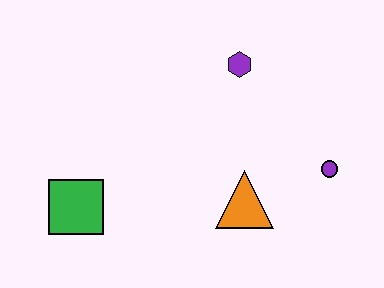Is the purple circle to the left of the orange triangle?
No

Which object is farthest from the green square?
The purple circle is farthest from the green square.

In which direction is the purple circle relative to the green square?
The purple circle is to the right of the green square.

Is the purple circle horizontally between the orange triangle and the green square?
No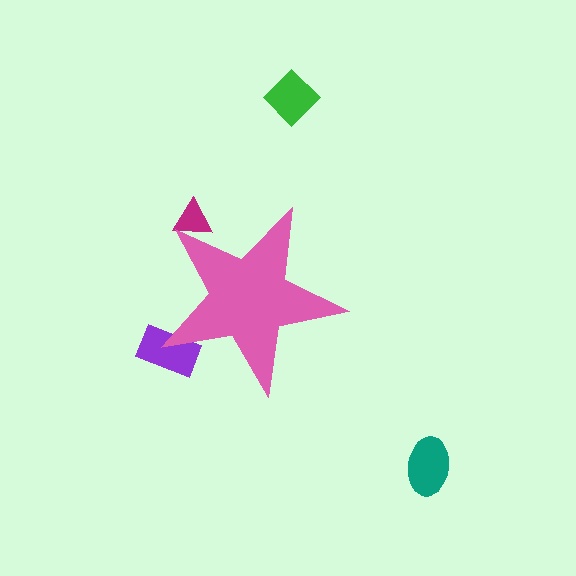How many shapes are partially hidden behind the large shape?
2 shapes are partially hidden.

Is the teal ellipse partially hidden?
No, the teal ellipse is fully visible.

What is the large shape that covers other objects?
A pink star.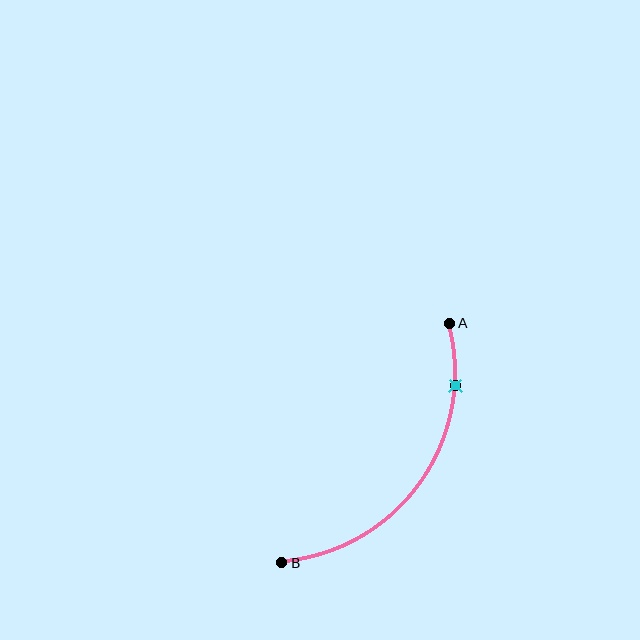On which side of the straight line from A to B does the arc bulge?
The arc bulges below and to the right of the straight line connecting A and B.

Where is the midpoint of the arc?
The arc midpoint is the point on the curve farthest from the straight line joining A and B. It sits below and to the right of that line.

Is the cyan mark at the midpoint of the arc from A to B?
No. The cyan mark lies on the arc but is closer to endpoint A. The arc midpoint would be at the point on the curve equidistant along the arc from both A and B.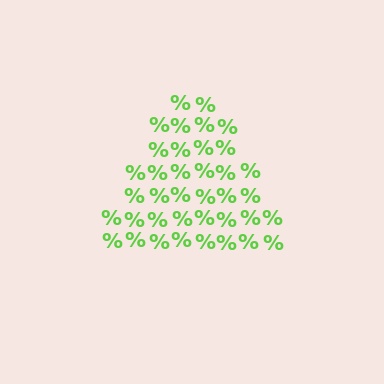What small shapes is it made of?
It is made of small percent signs.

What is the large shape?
The large shape is a triangle.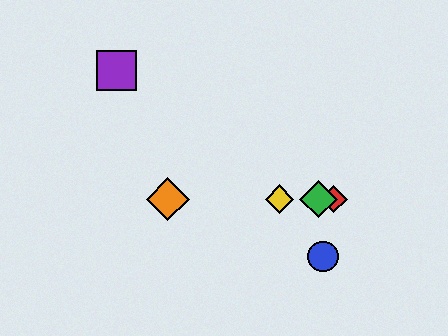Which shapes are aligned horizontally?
The red diamond, the green diamond, the yellow diamond, the orange diamond are aligned horizontally.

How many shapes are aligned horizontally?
4 shapes (the red diamond, the green diamond, the yellow diamond, the orange diamond) are aligned horizontally.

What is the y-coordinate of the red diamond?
The red diamond is at y≈199.